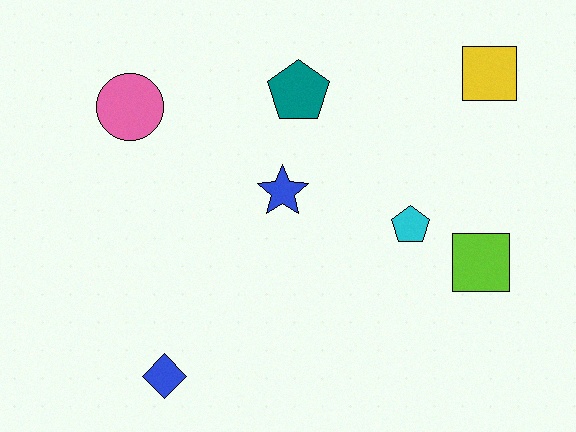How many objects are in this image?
There are 7 objects.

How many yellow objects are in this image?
There is 1 yellow object.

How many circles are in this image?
There is 1 circle.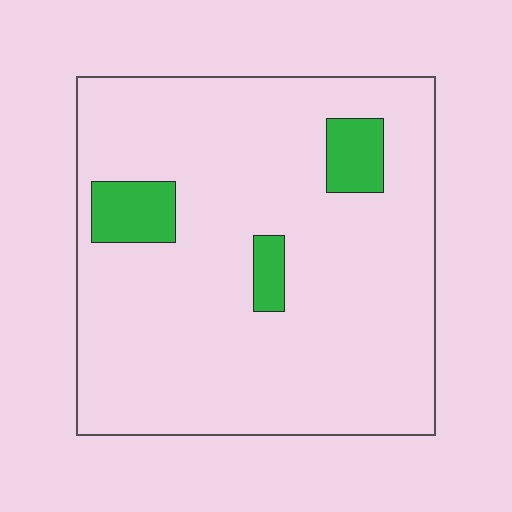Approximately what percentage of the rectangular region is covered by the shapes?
Approximately 10%.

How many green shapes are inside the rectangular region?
3.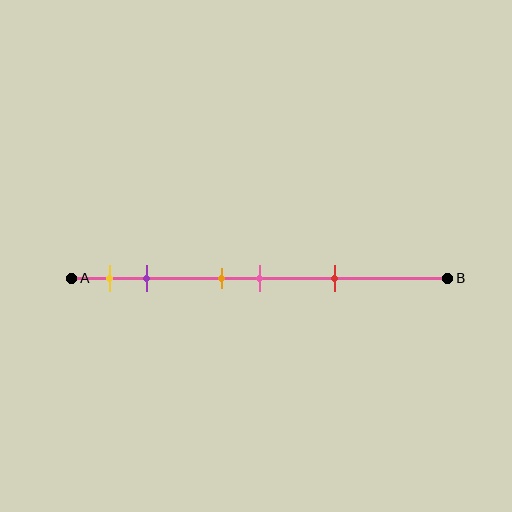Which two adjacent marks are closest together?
The orange and pink marks are the closest adjacent pair.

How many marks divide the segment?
There are 5 marks dividing the segment.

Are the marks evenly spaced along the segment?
No, the marks are not evenly spaced.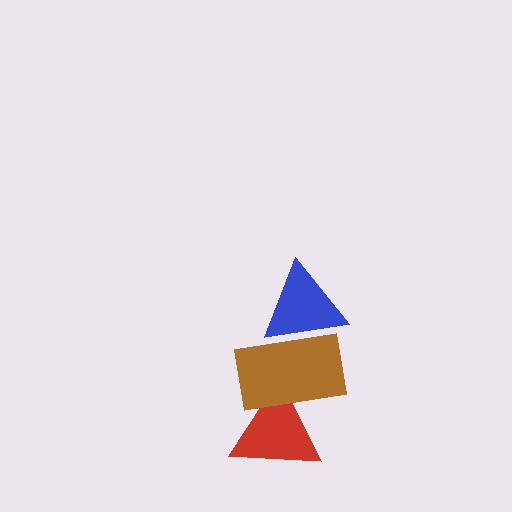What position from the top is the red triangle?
The red triangle is 3rd from the top.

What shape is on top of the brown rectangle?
The blue triangle is on top of the brown rectangle.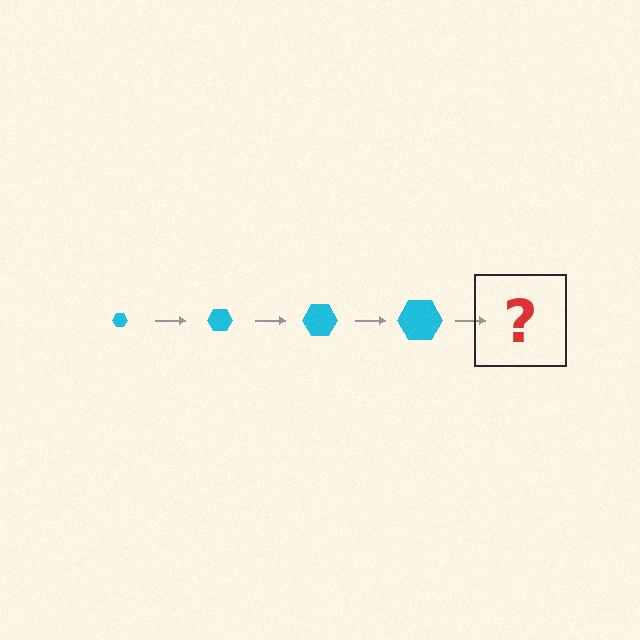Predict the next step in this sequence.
The next step is a cyan hexagon, larger than the previous one.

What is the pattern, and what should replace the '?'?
The pattern is that the hexagon gets progressively larger each step. The '?' should be a cyan hexagon, larger than the previous one.